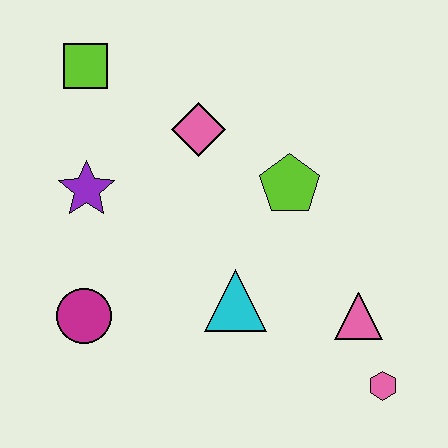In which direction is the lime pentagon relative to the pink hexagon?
The lime pentagon is above the pink hexagon.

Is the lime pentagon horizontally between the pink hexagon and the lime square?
Yes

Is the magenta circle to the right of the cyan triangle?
No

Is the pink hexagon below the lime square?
Yes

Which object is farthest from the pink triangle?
The lime square is farthest from the pink triangle.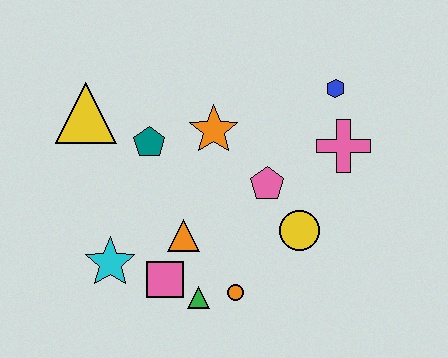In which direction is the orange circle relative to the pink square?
The orange circle is to the right of the pink square.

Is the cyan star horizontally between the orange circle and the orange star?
No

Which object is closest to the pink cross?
The blue hexagon is closest to the pink cross.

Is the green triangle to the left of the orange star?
Yes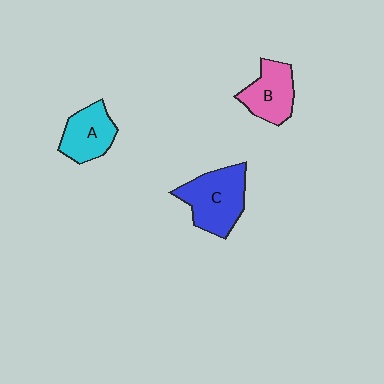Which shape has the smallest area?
Shape A (cyan).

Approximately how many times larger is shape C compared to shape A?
Approximately 1.4 times.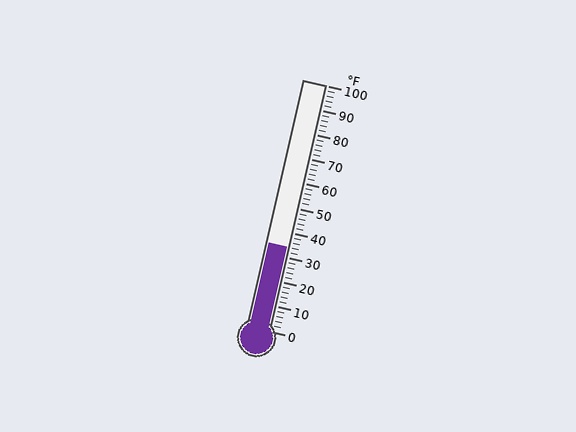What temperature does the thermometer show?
The thermometer shows approximately 34°F.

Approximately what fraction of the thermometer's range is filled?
The thermometer is filled to approximately 35% of its range.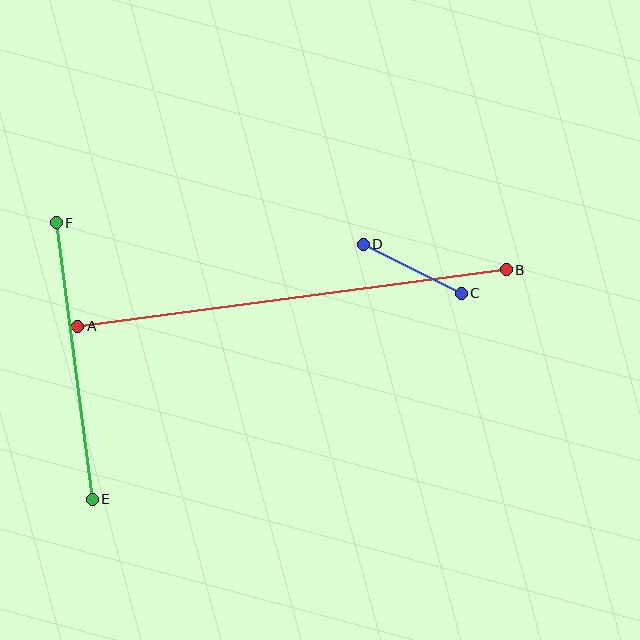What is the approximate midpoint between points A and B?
The midpoint is at approximately (292, 298) pixels.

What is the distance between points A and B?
The distance is approximately 432 pixels.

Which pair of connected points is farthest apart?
Points A and B are farthest apart.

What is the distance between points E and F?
The distance is approximately 279 pixels.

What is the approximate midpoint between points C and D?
The midpoint is at approximately (412, 269) pixels.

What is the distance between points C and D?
The distance is approximately 110 pixels.